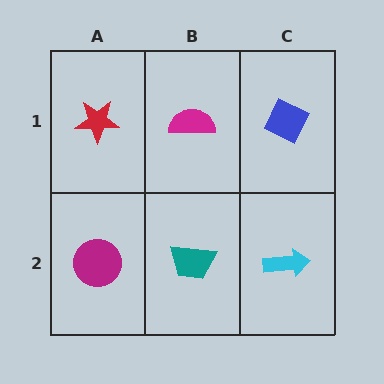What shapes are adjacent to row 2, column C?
A blue diamond (row 1, column C), a teal trapezoid (row 2, column B).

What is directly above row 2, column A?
A red star.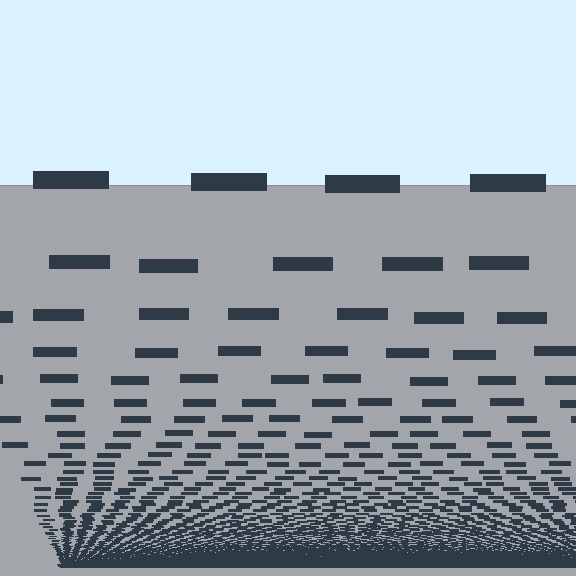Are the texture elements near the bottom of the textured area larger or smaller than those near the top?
Smaller. The gradient is inverted — elements near the bottom are smaller and denser.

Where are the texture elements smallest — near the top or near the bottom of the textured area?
Near the bottom.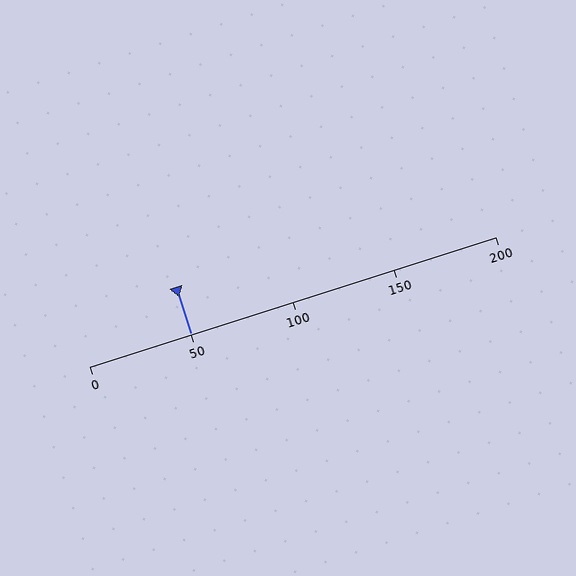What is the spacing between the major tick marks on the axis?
The major ticks are spaced 50 apart.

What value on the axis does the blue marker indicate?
The marker indicates approximately 50.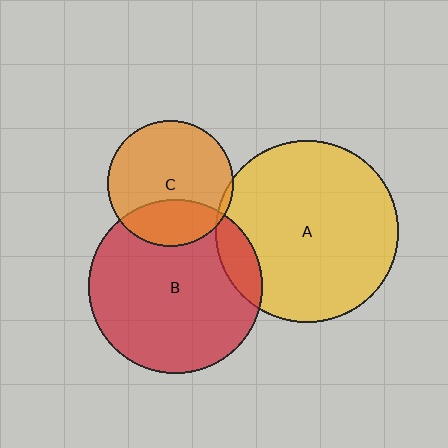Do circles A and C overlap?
Yes.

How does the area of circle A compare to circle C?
Approximately 2.1 times.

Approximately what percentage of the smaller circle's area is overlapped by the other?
Approximately 5%.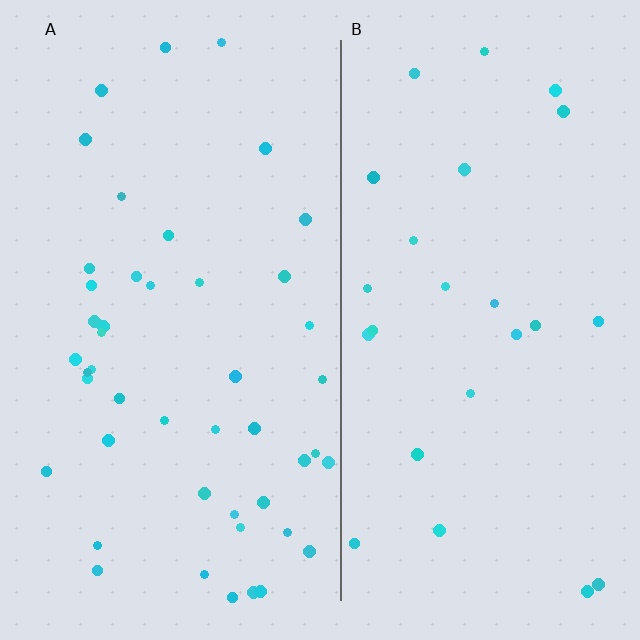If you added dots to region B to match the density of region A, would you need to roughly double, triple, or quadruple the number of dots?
Approximately double.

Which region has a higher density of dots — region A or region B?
A (the left).